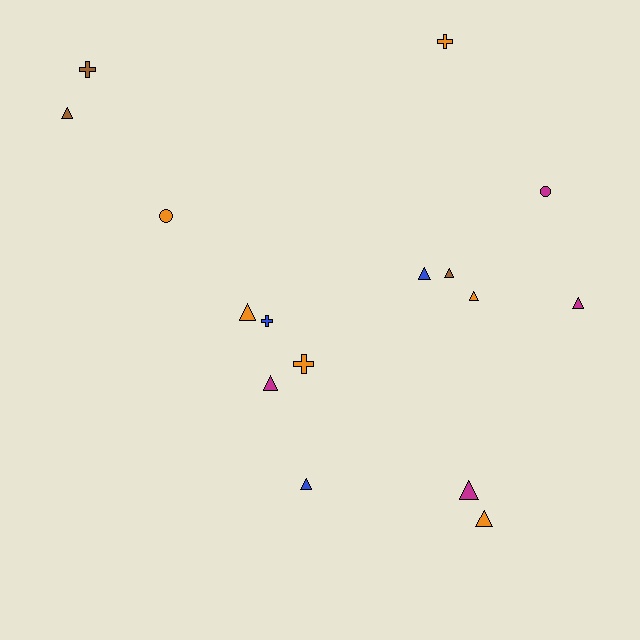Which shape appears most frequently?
Triangle, with 10 objects.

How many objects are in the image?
There are 16 objects.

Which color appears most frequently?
Orange, with 6 objects.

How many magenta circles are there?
There is 1 magenta circle.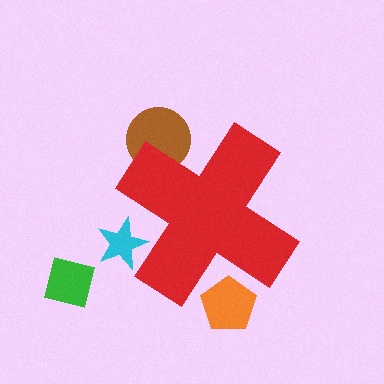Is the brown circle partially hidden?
Yes, the brown circle is partially hidden behind the red cross.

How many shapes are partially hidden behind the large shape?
3 shapes are partially hidden.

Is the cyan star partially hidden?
Yes, the cyan star is partially hidden behind the red cross.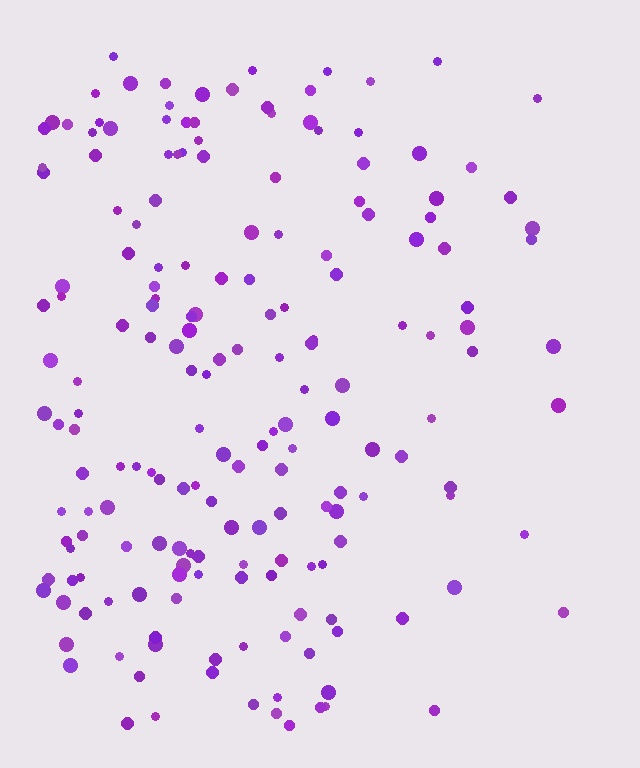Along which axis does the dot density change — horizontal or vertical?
Horizontal.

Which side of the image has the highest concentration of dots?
The left.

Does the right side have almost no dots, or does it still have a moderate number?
Still a moderate number, just noticeably fewer than the left.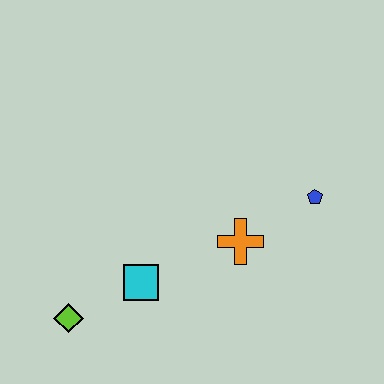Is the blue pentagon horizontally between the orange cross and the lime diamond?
No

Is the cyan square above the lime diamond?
Yes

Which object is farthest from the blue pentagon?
The lime diamond is farthest from the blue pentagon.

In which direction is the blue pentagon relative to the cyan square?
The blue pentagon is to the right of the cyan square.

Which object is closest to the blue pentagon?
The orange cross is closest to the blue pentagon.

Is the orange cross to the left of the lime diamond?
No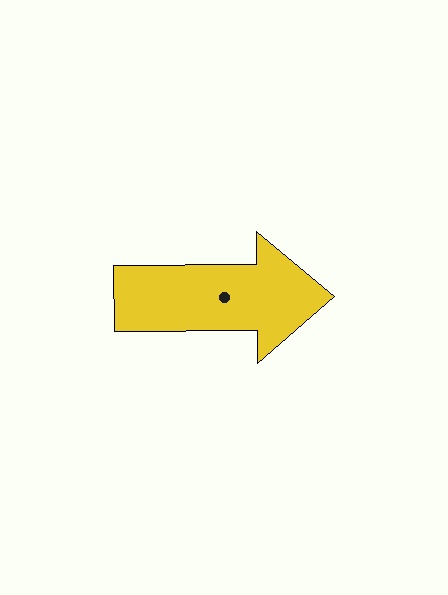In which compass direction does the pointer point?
East.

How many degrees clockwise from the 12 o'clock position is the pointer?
Approximately 90 degrees.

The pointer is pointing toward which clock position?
Roughly 3 o'clock.